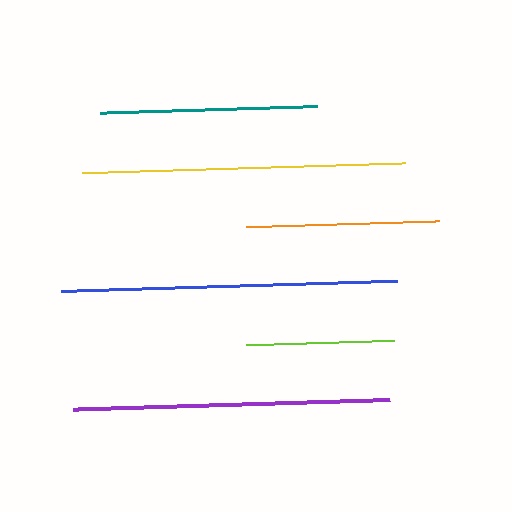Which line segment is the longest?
The blue line is the longest at approximately 337 pixels.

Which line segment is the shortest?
The lime line is the shortest at approximately 148 pixels.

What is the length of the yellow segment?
The yellow segment is approximately 323 pixels long.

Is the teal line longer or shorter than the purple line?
The purple line is longer than the teal line.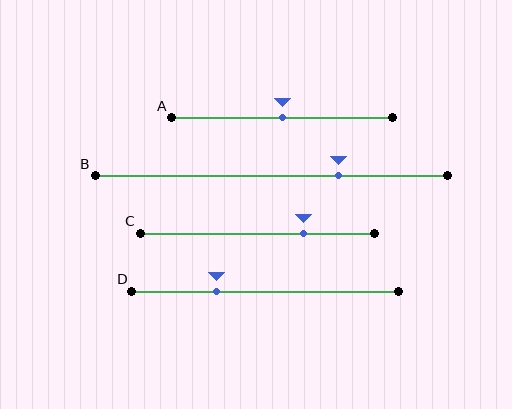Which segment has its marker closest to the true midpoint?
Segment A has its marker closest to the true midpoint.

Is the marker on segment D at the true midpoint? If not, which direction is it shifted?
No, the marker on segment D is shifted to the left by about 18% of the segment length.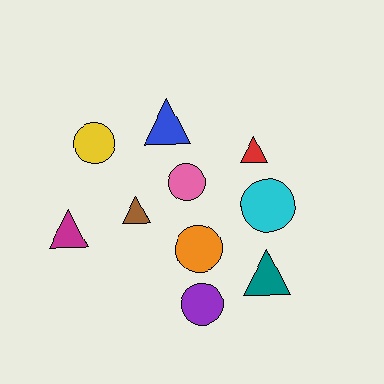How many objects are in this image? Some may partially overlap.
There are 10 objects.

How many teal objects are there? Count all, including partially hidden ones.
There is 1 teal object.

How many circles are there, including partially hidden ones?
There are 5 circles.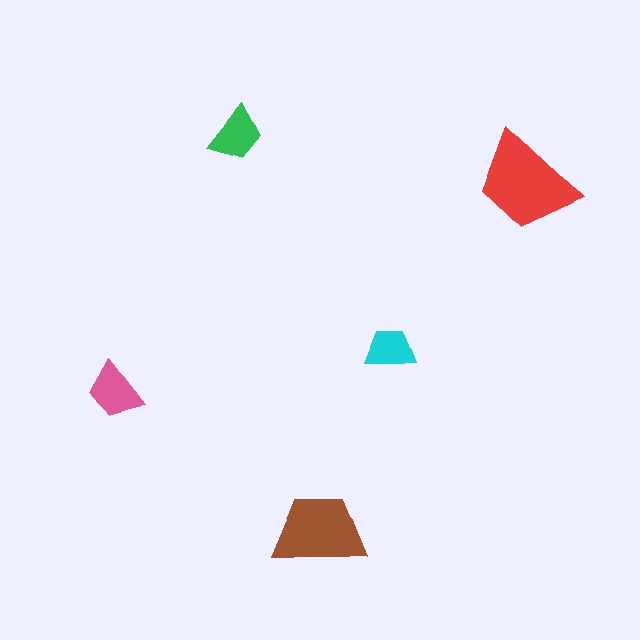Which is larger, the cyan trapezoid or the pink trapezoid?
The pink one.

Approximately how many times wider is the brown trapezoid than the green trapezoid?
About 1.5 times wider.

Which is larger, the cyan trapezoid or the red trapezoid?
The red one.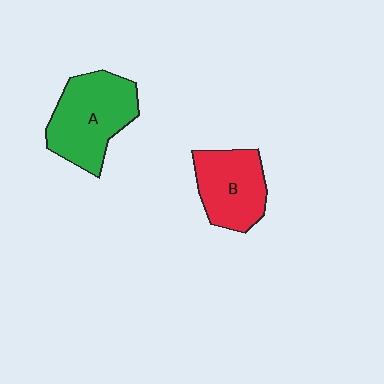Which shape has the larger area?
Shape A (green).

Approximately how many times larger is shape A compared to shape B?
Approximately 1.3 times.